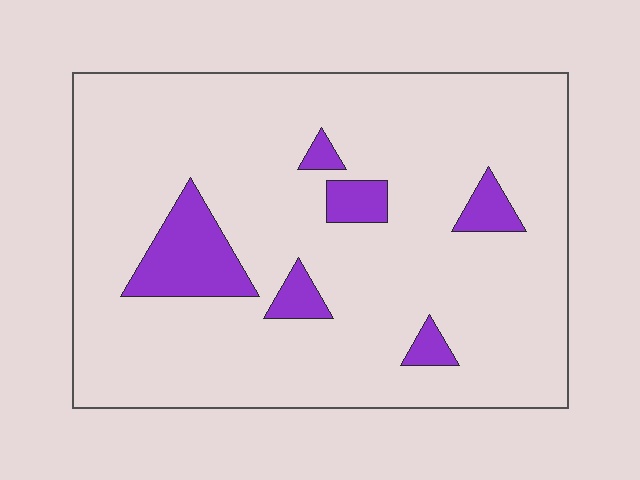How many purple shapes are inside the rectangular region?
6.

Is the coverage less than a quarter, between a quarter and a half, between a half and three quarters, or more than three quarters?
Less than a quarter.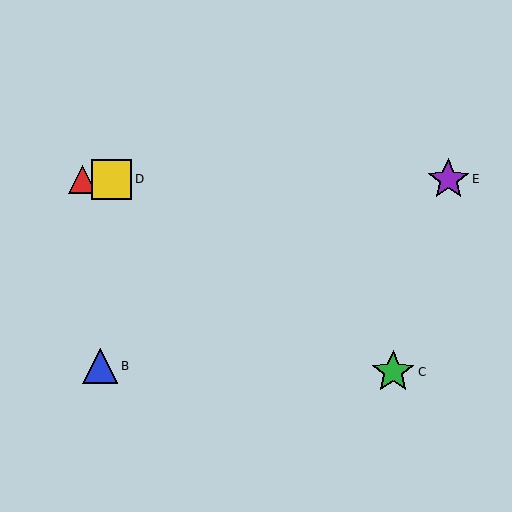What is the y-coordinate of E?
Object E is at y≈180.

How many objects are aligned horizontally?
3 objects (A, D, E) are aligned horizontally.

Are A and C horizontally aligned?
No, A is at y≈179 and C is at y≈372.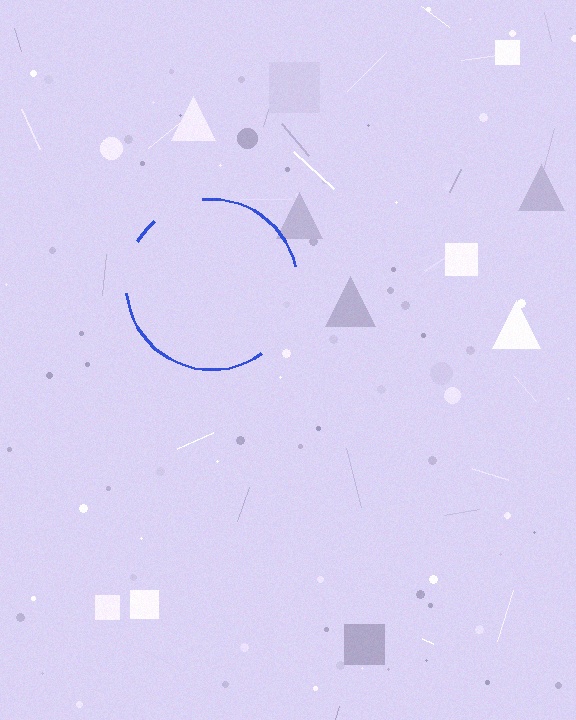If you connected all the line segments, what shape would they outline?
They would outline a circle.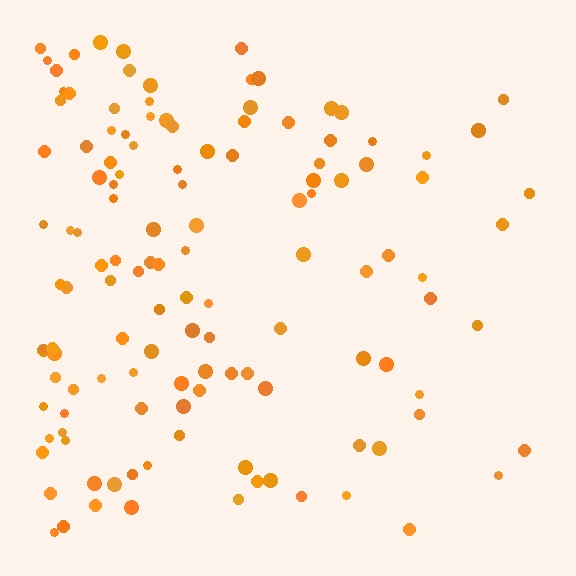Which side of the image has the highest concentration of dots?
The left.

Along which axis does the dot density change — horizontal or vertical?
Horizontal.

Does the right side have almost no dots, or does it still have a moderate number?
Still a moderate number, just noticeably fewer than the left.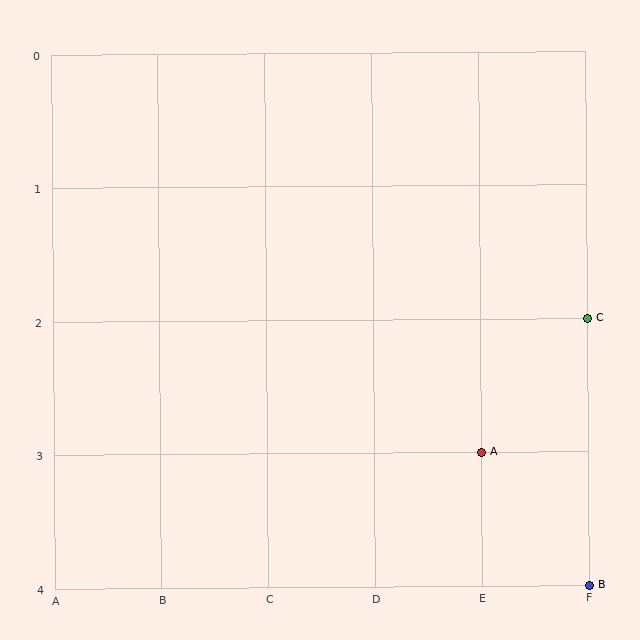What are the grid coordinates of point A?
Point A is at grid coordinates (E, 3).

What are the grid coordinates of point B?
Point B is at grid coordinates (F, 4).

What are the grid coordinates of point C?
Point C is at grid coordinates (F, 2).